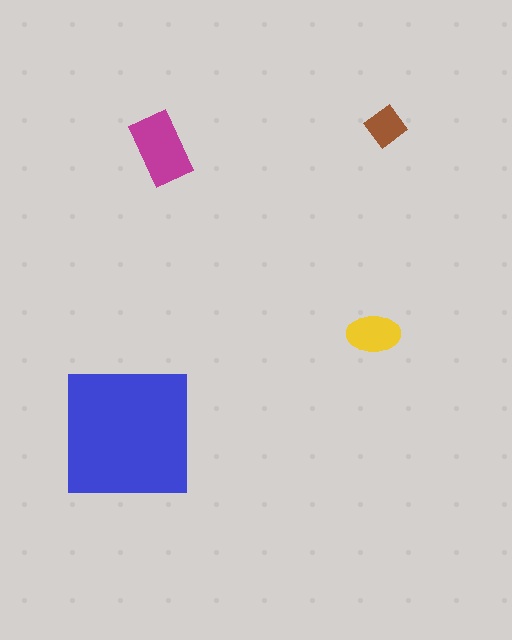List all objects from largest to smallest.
The blue square, the magenta rectangle, the yellow ellipse, the brown diamond.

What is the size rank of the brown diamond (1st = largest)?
4th.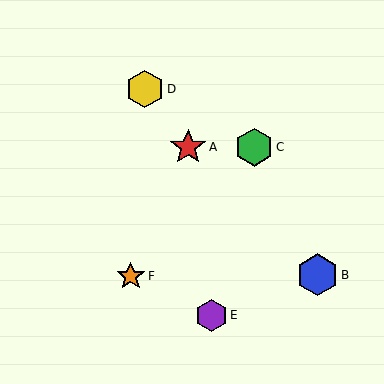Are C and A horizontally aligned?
Yes, both are at y≈147.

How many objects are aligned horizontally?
2 objects (A, C) are aligned horizontally.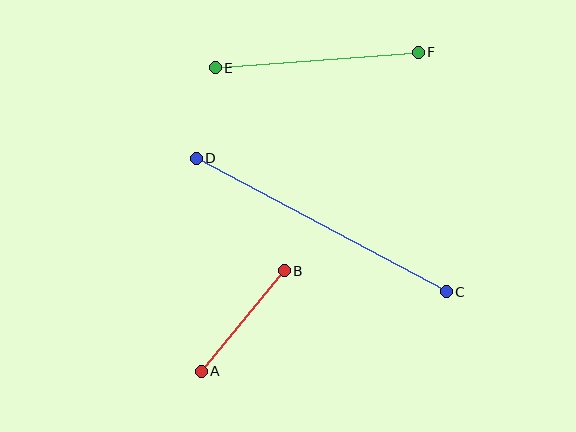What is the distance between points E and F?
The distance is approximately 203 pixels.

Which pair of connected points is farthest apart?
Points C and D are farthest apart.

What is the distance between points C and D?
The distance is approximately 284 pixels.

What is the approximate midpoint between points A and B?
The midpoint is at approximately (243, 321) pixels.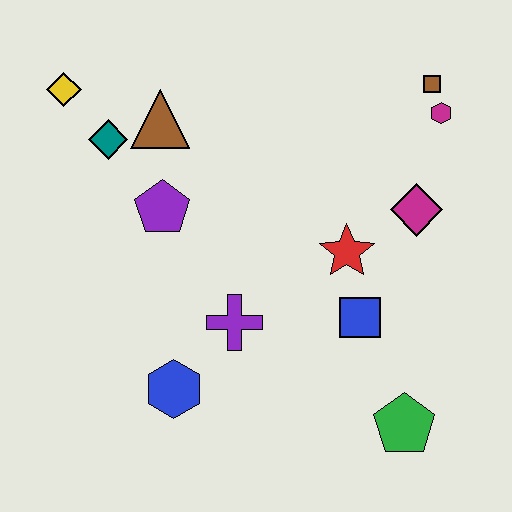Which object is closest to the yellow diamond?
The teal diamond is closest to the yellow diamond.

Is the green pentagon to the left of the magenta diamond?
Yes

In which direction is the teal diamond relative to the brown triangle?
The teal diamond is to the left of the brown triangle.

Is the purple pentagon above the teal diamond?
No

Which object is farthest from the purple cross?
The brown square is farthest from the purple cross.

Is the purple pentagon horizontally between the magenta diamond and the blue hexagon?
No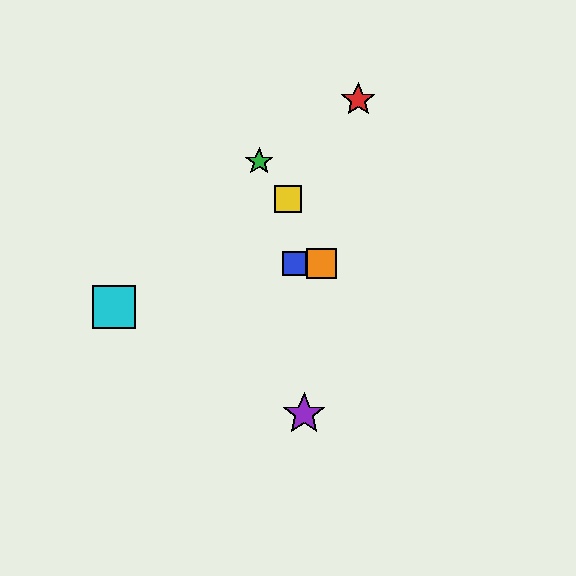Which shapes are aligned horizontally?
The blue square, the orange square are aligned horizontally.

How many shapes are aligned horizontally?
2 shapes (the blue square, the orange square) are aligned horizontally.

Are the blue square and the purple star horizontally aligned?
No, the blue square is at y≈264 and the purple star is at y≈414.